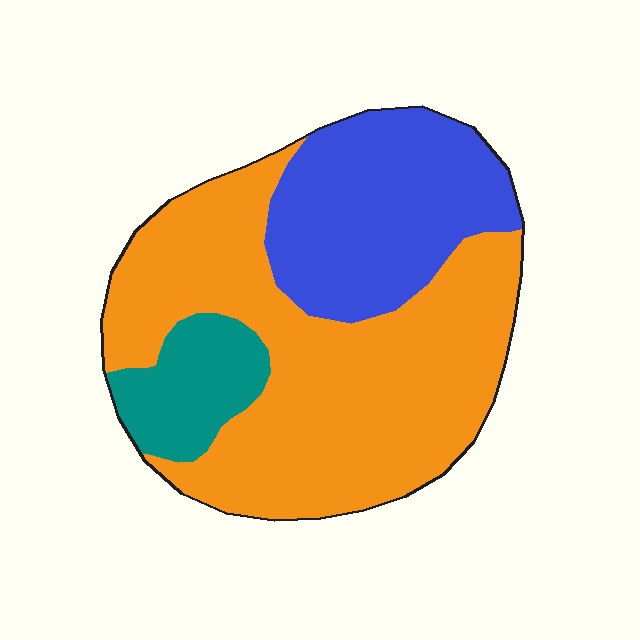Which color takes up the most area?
Orange, at roughly 60%.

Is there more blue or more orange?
Orange.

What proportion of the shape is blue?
Blue takes up between a quarter and a half of the shape.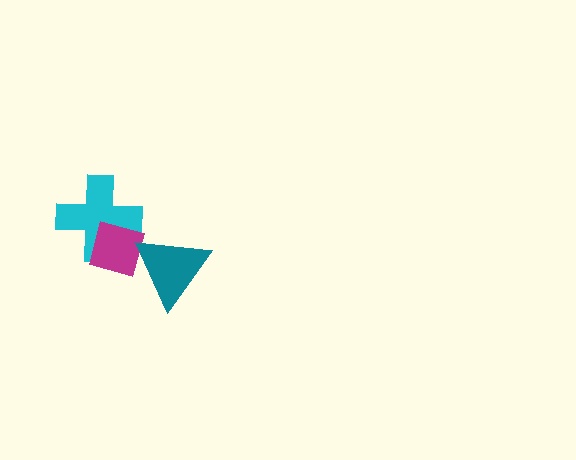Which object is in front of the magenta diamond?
The teal triangle is in front of the magenta diamond.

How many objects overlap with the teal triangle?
1 object overlaps with the teal triangle.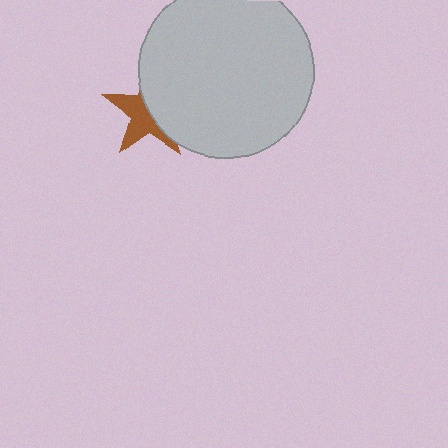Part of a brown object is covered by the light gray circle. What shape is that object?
It is a star.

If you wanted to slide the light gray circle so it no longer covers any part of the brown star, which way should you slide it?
Slide it right — that is the most direct way to separate the two shapes.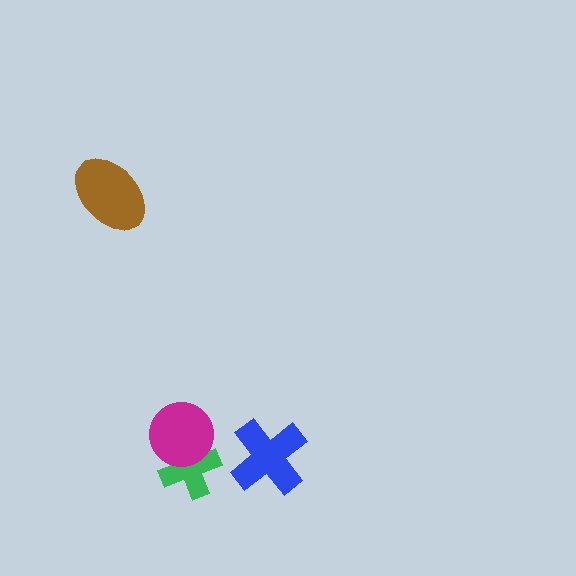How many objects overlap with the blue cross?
0 objects overlap with the blue cross.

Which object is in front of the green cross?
The magenta circle is in front of the green cross.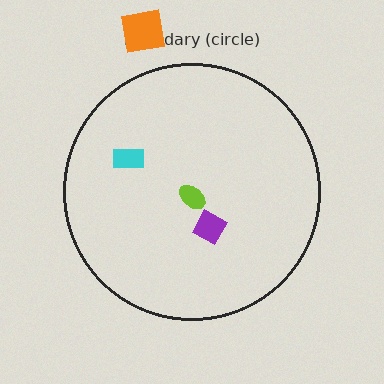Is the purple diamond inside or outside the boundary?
Inside.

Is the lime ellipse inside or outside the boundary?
Inside.